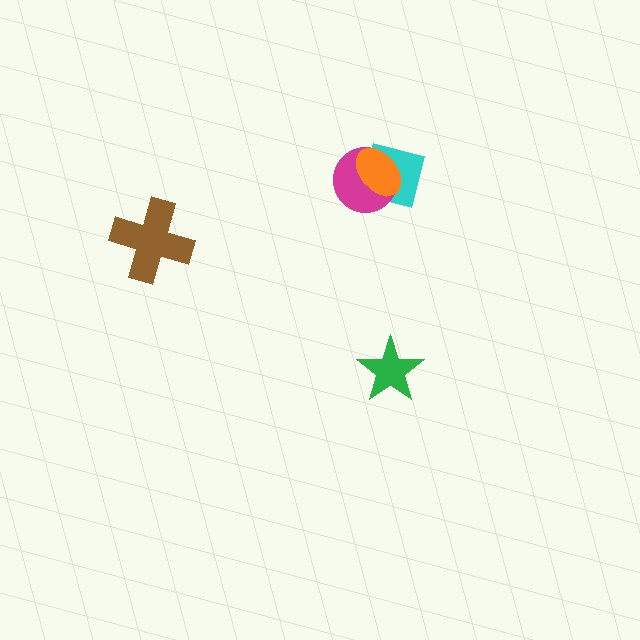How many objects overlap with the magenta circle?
2 objects overlap with the magenta circle.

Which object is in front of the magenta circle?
The orange ellipse is in front of the magenta circle.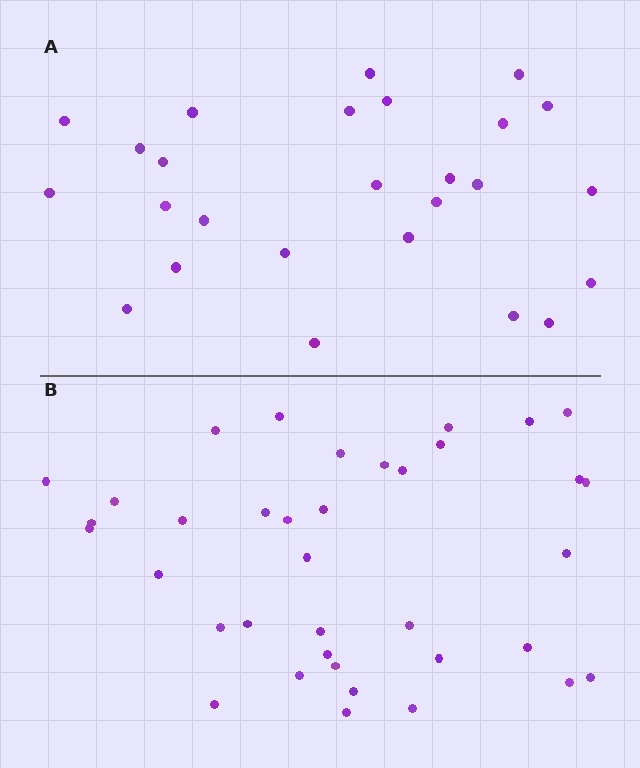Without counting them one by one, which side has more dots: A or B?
Region B (the bottom region) has more dots.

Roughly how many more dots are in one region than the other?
Region B has roughly 12 or so more dots than region A.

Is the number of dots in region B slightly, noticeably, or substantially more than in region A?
Region B has noticeably more, but not dramatically so. The ratio is roughly 1.4 to 1.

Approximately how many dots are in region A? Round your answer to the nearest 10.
About 30 dots. (The exact count is 26, which rounds to 30.)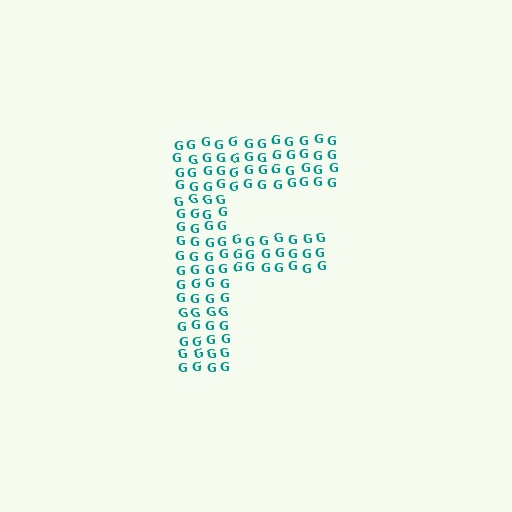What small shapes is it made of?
It is made of small letter G's.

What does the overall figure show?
The overall figure shows the letter F.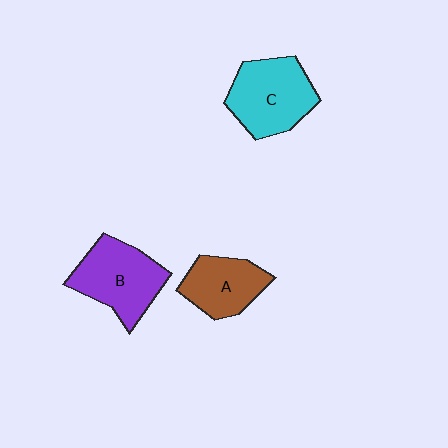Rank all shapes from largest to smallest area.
From largest to smallest: C (cyan), B (purple), A (brown).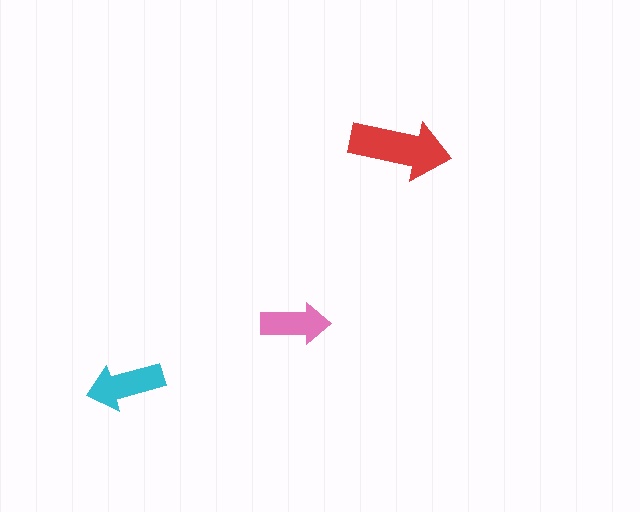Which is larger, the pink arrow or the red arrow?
The red one.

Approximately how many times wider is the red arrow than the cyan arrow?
About 1.5 times wider.